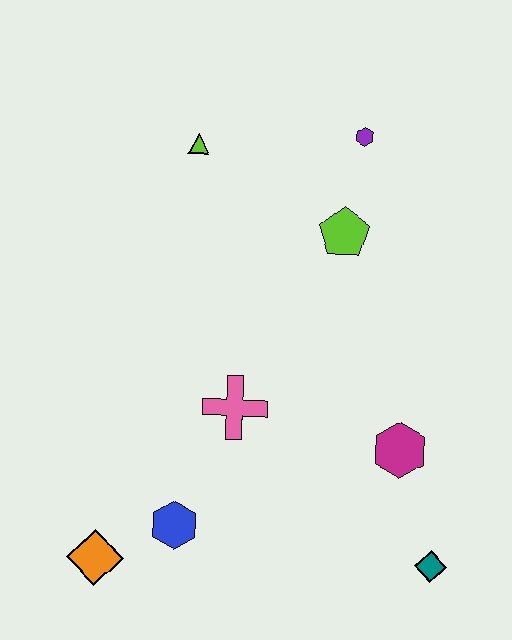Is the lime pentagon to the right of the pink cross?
Yes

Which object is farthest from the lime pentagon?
The orange diamond is farthest from the lime pentagon.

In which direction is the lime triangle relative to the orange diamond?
The lime triangle is above the orange diamond.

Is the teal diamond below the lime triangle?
Yes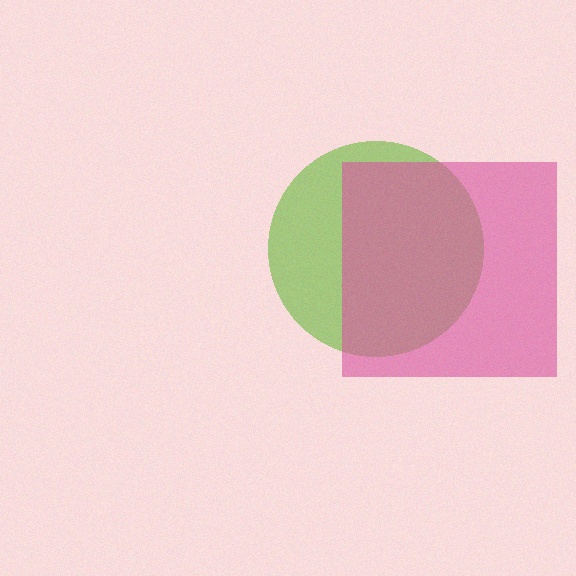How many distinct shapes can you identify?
There are 2 distinct shapes: a lime circle, a pink square.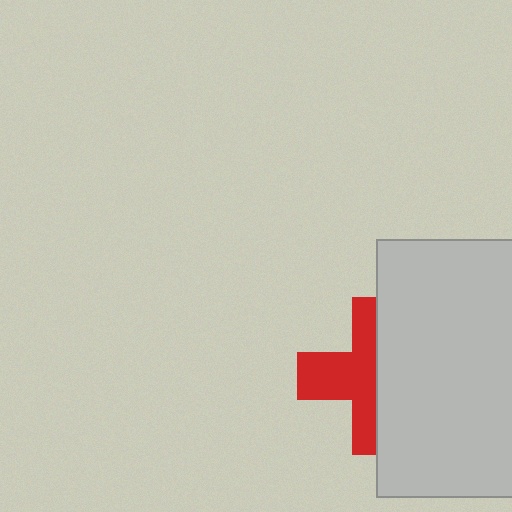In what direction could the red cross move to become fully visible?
The red cross could move left. That would shift it out from behind the light gray rectangle entirely.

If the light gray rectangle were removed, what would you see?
You would see the complete red cross.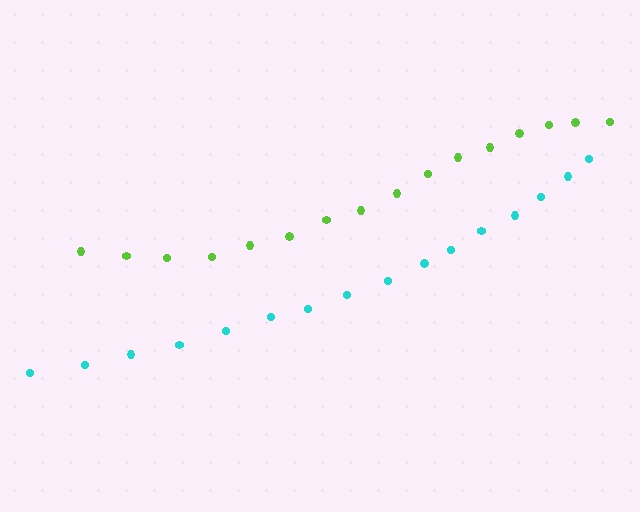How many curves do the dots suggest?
There are 2 distinct paths.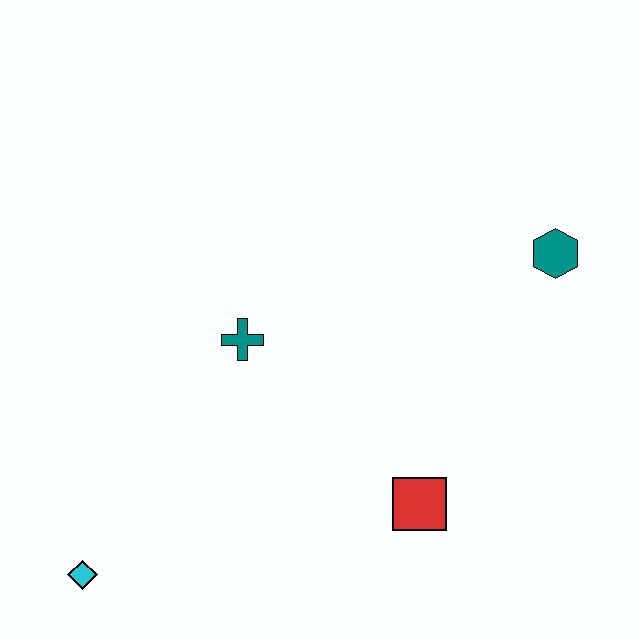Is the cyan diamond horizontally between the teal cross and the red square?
No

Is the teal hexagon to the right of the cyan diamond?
Yes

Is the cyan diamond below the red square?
Yes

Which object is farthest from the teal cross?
The teal hexagon is farthest from the teal cross.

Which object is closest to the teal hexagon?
The red square is closest to the teal hexagon.